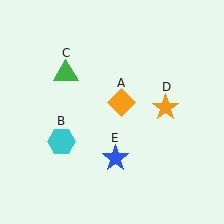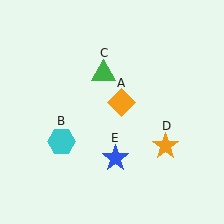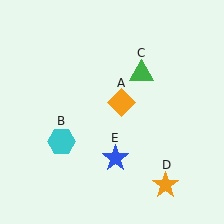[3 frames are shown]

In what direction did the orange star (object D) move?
The orange star (object D) moved down.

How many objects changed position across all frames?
2 objects changed position: green triangle (object C), orange star (object D).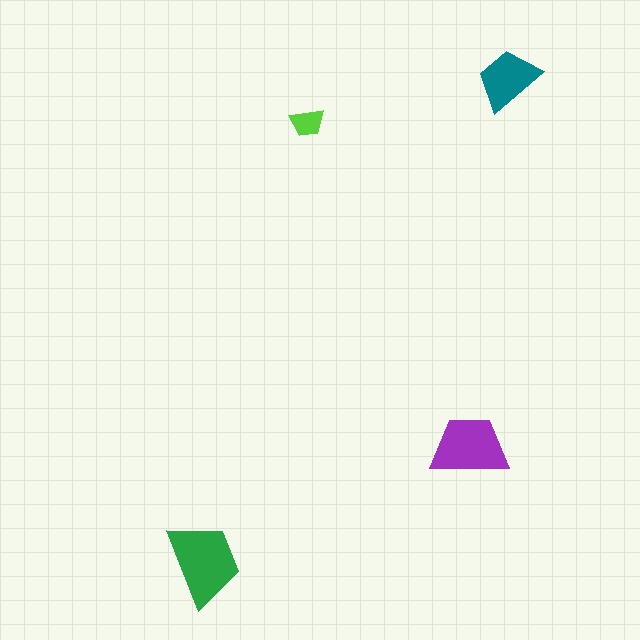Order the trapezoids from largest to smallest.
the green one, the purple one, the teal one, the lime one.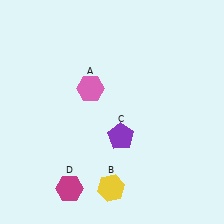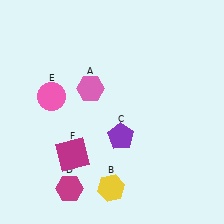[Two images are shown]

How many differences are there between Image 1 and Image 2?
There are 2 differences between the two images.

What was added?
A pink circle (E), a magenta square (F) were added in Image 2.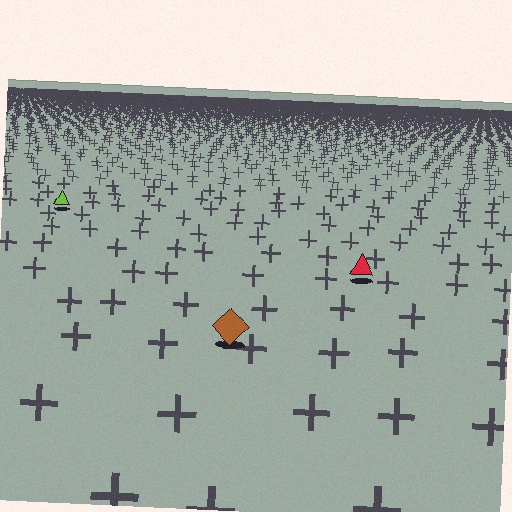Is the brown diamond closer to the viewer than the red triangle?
Yes. The brown diamond is closer — you can tell from the texture gradient: the ground texture is coarser near it.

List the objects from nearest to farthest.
From nearest to farthest: the brown diamond, the red triangle, the lime triangle.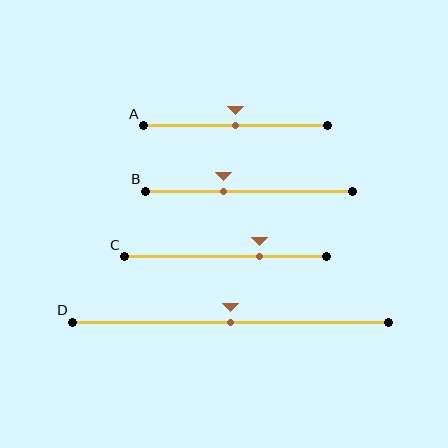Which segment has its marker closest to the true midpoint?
Segment A has its marker closest to the true midpoint.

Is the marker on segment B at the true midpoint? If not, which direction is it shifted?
No, the marker on segment B is shifted to the left by about 12% of the segment length.